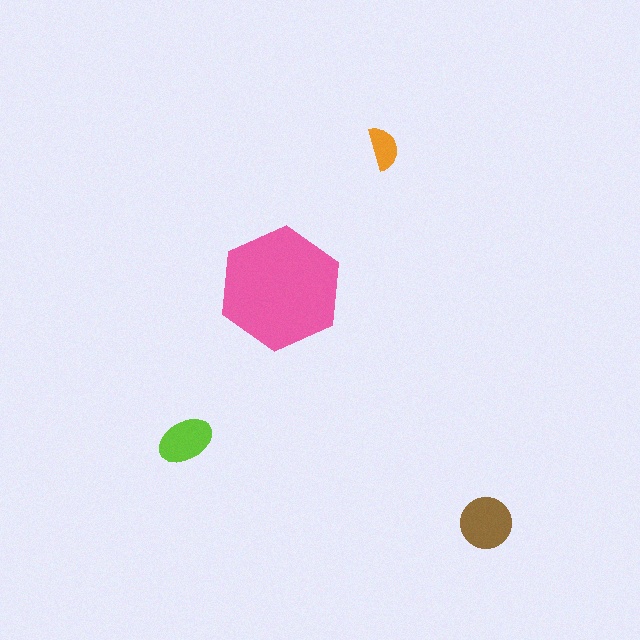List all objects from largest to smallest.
The pink hexagon, the brown circle, the lime ellipse, the orange semicircle.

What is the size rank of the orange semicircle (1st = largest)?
4th.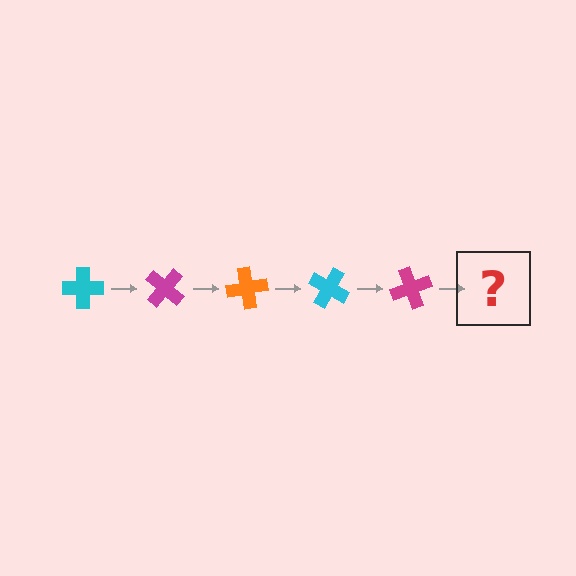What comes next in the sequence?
The next element should be an orange cross, rotated 200 degrees from the start.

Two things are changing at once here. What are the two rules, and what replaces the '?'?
The two rules are that it rotates 40 degrees each step and the color cycles through cyan, magenta, and orange. The '?' should be an orange cross, rotated 200 degrees from the start.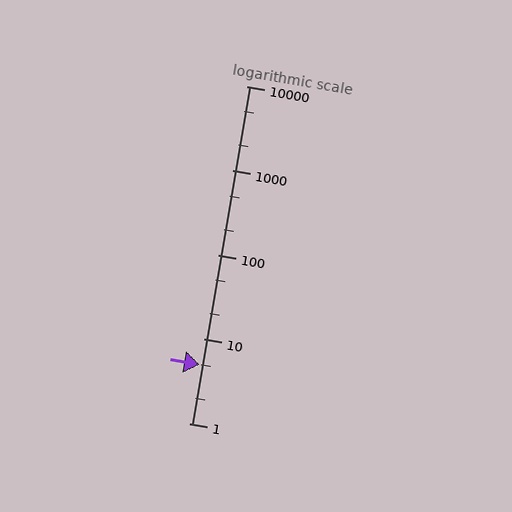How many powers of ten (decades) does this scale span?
The scale spans 4 decades, from 1 to 10000.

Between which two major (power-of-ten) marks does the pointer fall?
The pointer is between 1 and 10.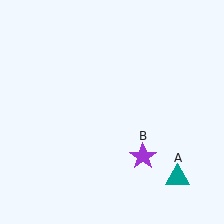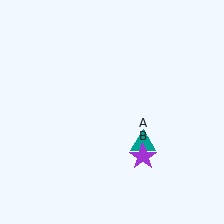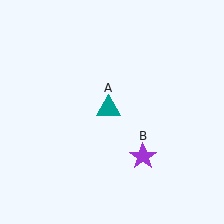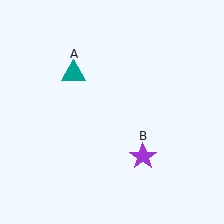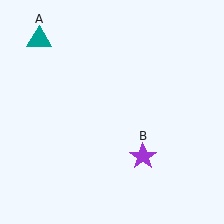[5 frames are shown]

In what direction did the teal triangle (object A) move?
The teal triangle (object A) moved up and to the left.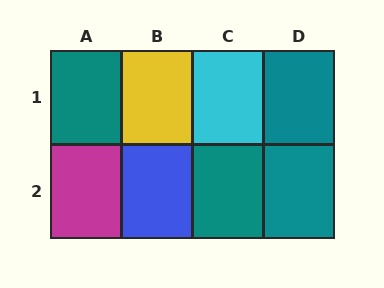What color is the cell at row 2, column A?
Magenta.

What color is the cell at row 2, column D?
Teal.